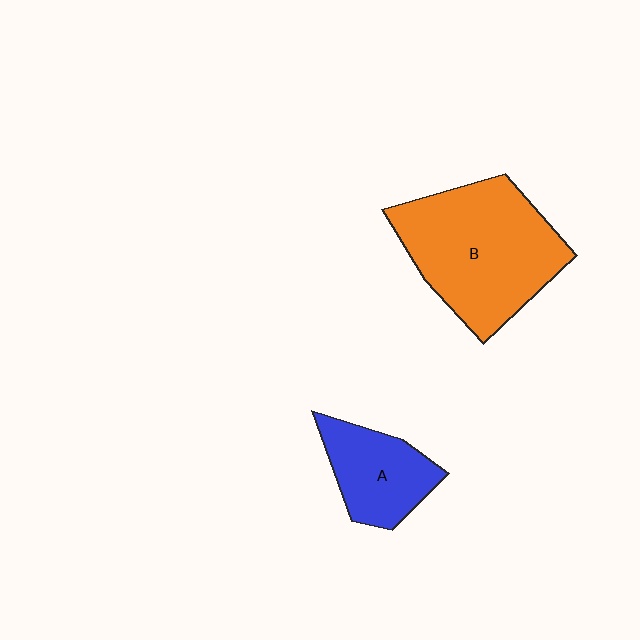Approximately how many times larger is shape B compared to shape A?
Approximately 2.0 times.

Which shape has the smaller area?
Shape A (blue).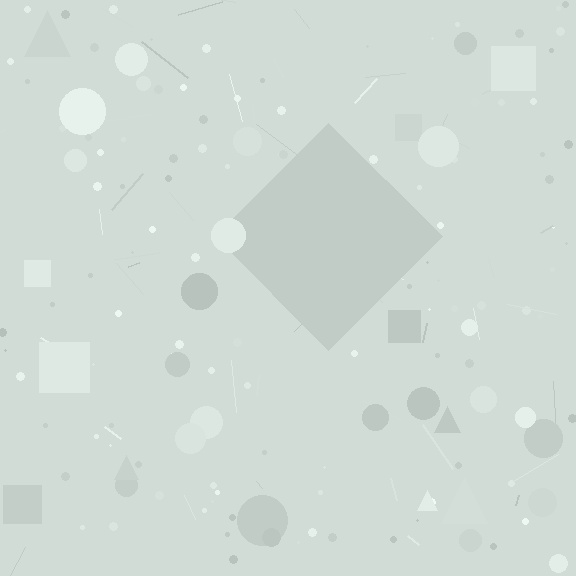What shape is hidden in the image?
A diamond is hidden in the image.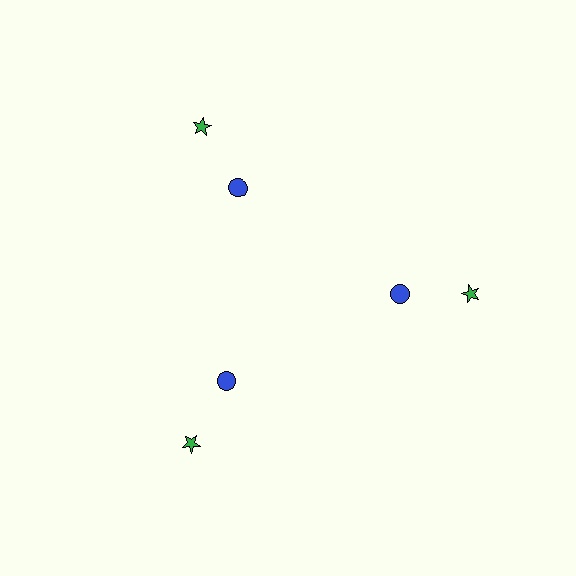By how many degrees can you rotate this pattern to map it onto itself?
The pattern maps onto itself every 120 degrees of rotation.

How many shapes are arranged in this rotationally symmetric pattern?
There are 6 shapes, arranged in 3 groups of 2.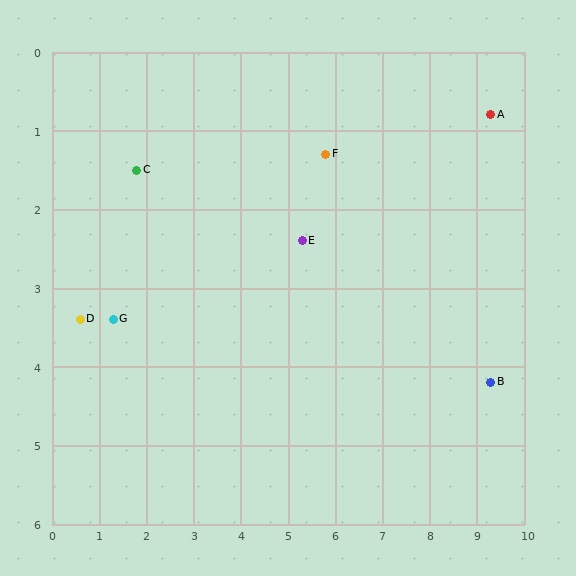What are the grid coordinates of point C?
Point C is at approximately (1.8, 1.5).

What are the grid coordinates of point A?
Point A is at approximately (9.3, 0.8).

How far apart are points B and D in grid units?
Points B and D are about 8.7 grid units apart.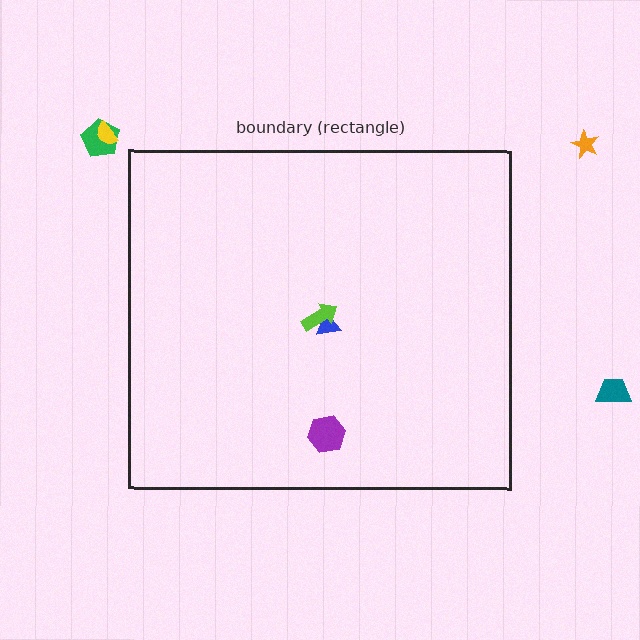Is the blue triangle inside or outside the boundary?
Inside.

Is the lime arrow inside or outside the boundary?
Inside.